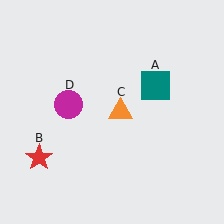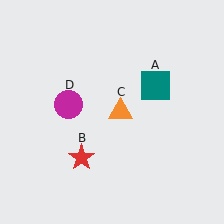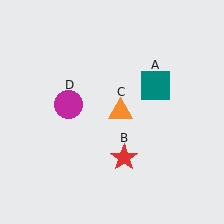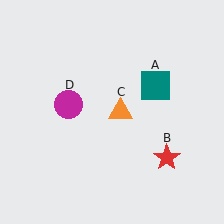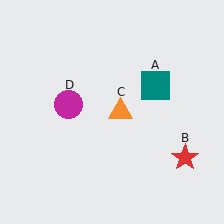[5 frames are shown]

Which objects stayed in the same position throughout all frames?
Teal square (object A) and orange triangle (object C) and magenta circle (object D) remained stationary.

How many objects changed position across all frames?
1 object changed position: red star (object B).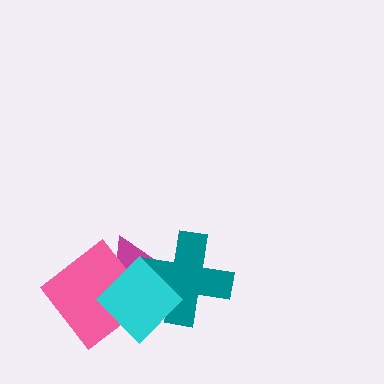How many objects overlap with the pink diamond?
2 objects overlap with the pink diamond.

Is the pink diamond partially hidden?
Yes, it is partially covered by another shape.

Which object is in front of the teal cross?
The cyan diamond is in front of the teal cross.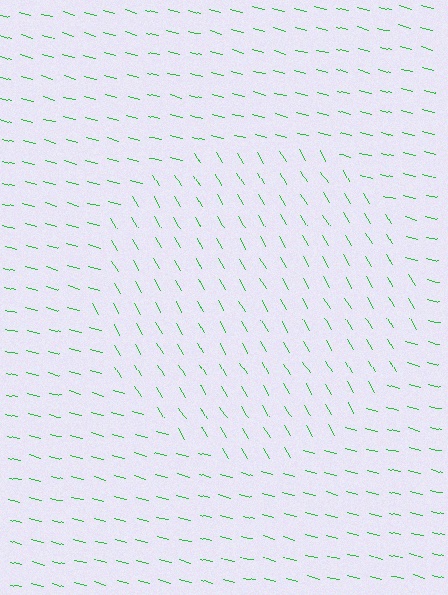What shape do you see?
I see a circle.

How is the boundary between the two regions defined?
The boundary is defined purely by a change in line orientation (approximately 45 degrees difference). All lines are the same color and thickness.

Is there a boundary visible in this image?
Yes, there is a texture boundary formed by a change in line orientation.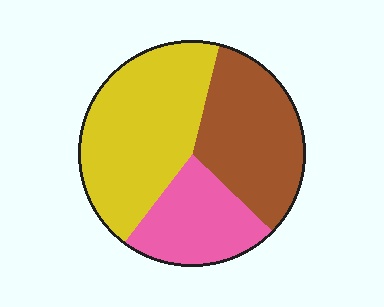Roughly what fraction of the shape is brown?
Brown takes up about one third (1/3) of the shape.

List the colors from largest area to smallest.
From largest to smallest: yellow, brown, pink.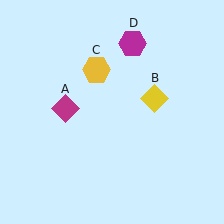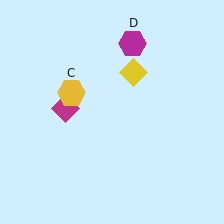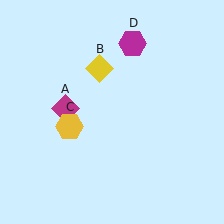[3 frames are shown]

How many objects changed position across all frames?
2 objects changed position: yellow diamond (object B), yellow hexagon (object C).